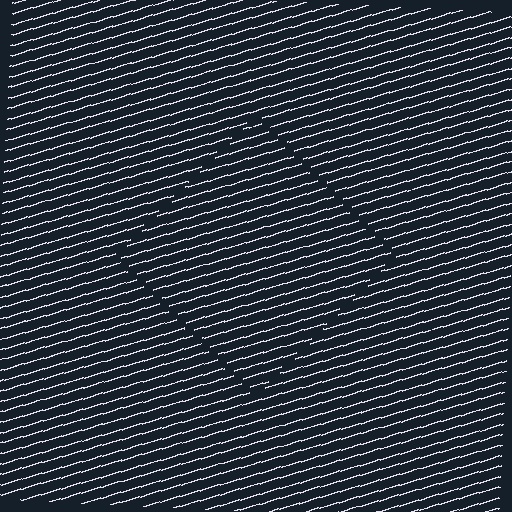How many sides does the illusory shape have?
4 sides — the line-ends trace a square.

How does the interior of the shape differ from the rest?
The interior of the shape contains the same grating, shifted by half a period — the contour is defined by the phase discontinuity where line-ends from the inner and outer gratings abut.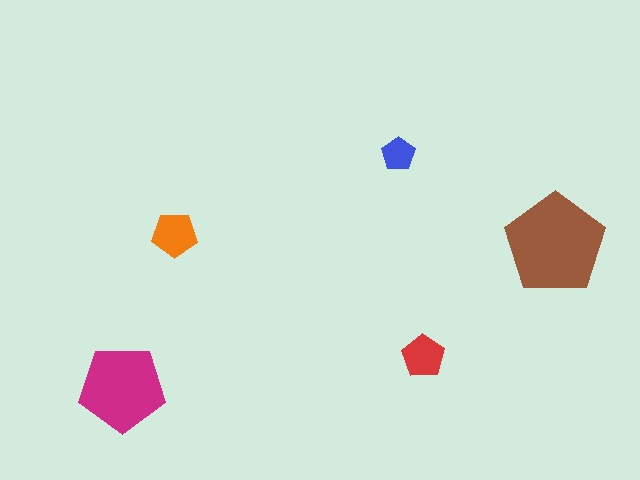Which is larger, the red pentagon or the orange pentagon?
The orange one.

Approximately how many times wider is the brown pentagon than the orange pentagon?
About 2.5 times wider.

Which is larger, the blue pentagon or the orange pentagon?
The orange one.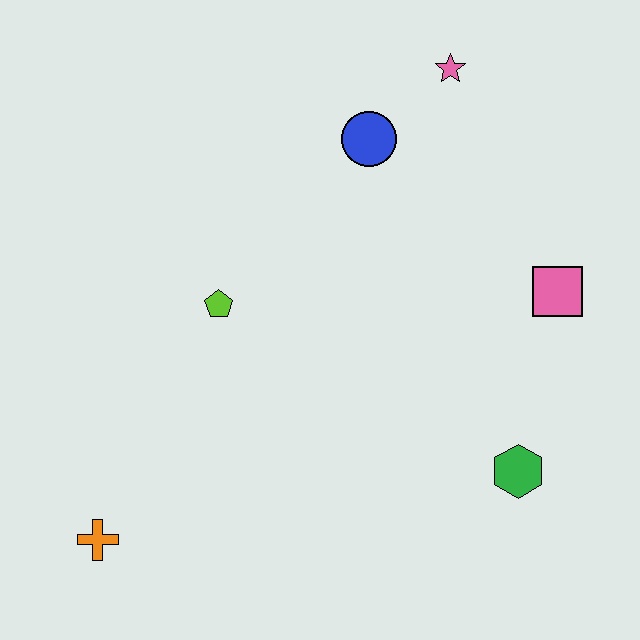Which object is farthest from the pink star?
The orange cross is farthest from the pink star.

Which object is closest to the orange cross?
The lime pentagon is closest to the orange cross.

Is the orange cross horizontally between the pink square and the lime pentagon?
No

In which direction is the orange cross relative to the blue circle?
The orange cross is below the blue circle.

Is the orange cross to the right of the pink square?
No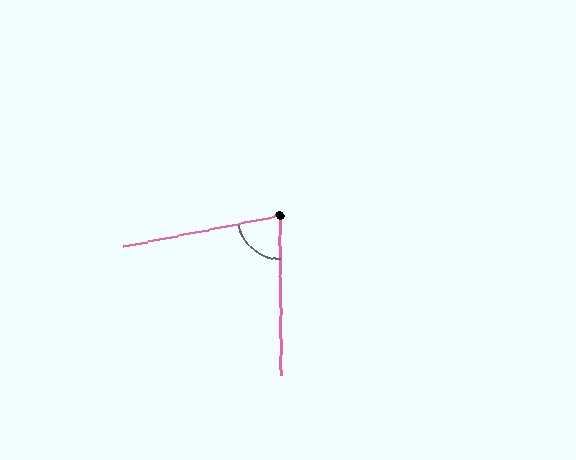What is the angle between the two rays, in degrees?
Approximately 79 degrees.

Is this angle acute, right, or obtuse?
It is acute.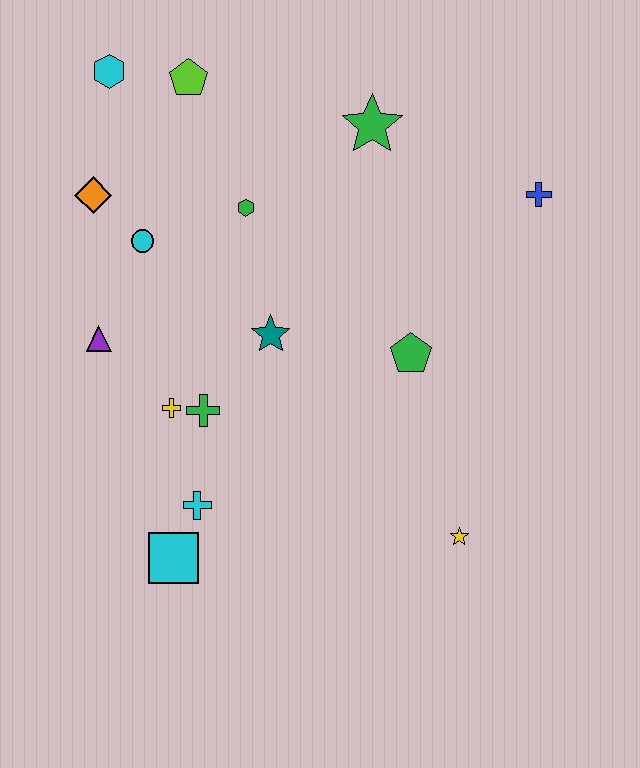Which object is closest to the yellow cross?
The green cross is closest to the yellow cross.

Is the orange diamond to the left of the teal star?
Yes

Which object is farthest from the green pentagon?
The cyan hexagon is farthest from the green pentagon.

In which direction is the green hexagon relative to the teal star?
The green hexagon is above the teal star.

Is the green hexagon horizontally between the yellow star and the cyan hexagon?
Yes